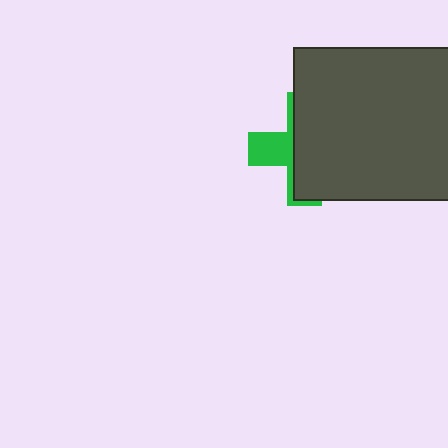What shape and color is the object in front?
The object in front is a dark gray rectangle.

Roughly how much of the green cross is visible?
A small part of it is visible (roughly 33%).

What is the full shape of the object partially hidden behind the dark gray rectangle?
The partially hidden object is a green cross.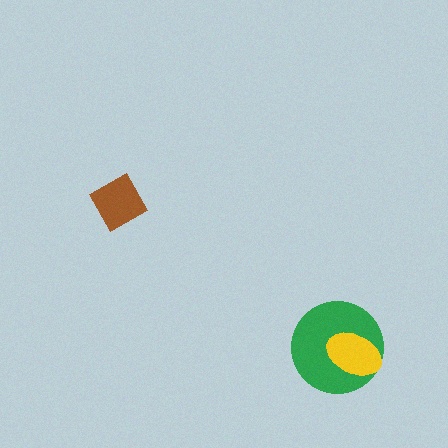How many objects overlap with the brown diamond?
0 objects overlap with the brown diamond.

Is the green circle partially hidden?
Yes, it is partially covered by another shape.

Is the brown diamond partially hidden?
No, no other shape covers it.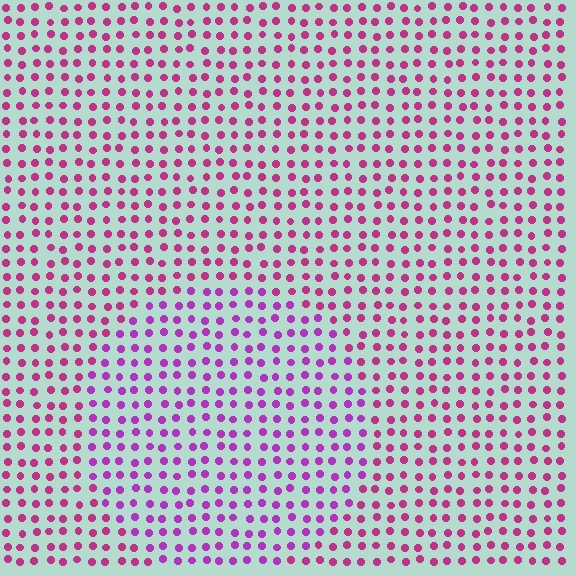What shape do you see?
I see a circle.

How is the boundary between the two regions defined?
The boundary is defined purely by a slight shift in hue (about 29 degrees). Spacing, size, and orientation are identical on both sides.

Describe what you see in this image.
The image is filled with small magenta elements in a uniform arrangement. A circle-shaped region is visible where the elements are tinted to a slightly different hue, forming a subtle color boundary.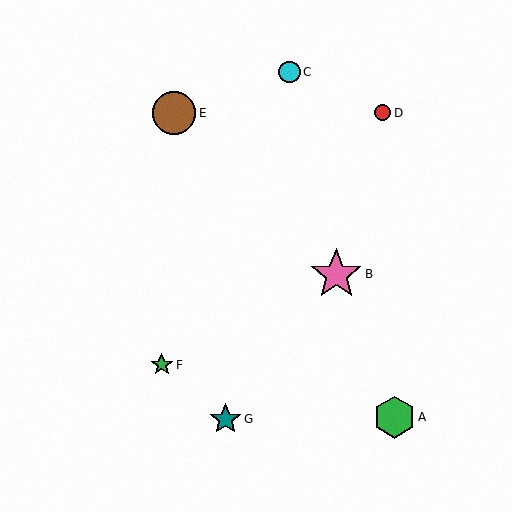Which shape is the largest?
The pink star (labeled B) is the largest.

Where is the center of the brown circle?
The center of the brown circle is at (174, 113).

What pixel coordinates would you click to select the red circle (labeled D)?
Click at (383, 113) to select the red circle D.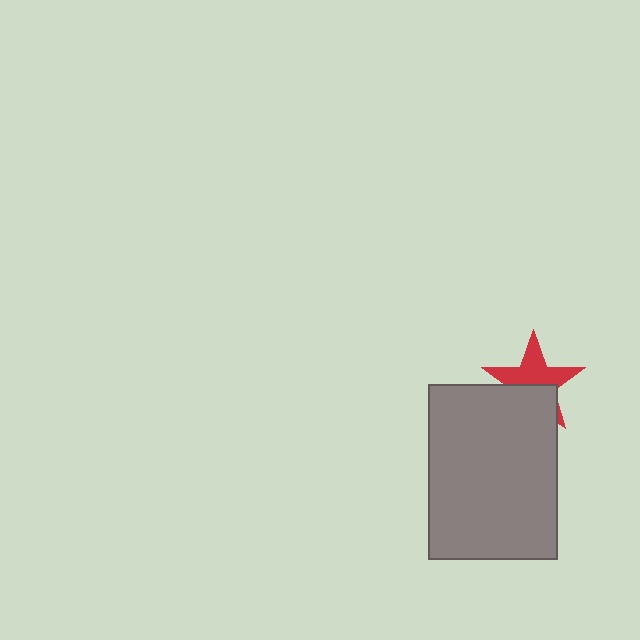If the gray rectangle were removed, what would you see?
You would see the complete red star.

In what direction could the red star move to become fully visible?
The red star could move up. That would shift it out from behind the gray rectangle entirely.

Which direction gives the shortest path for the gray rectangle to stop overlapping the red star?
Moving down gives the shortest separation.